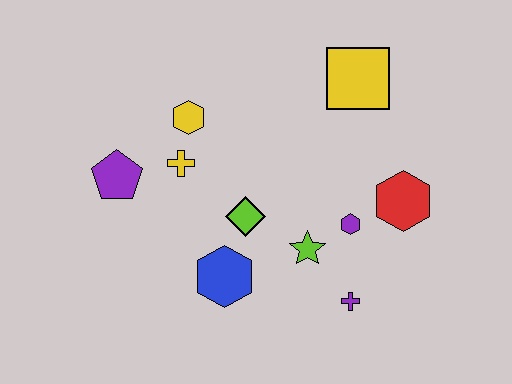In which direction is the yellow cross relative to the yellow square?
The yellow cross is to the left of the yellow square.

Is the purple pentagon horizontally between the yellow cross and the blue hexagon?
No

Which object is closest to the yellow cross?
The yellow hexagon is closest to the yellow cross.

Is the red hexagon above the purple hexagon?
Yes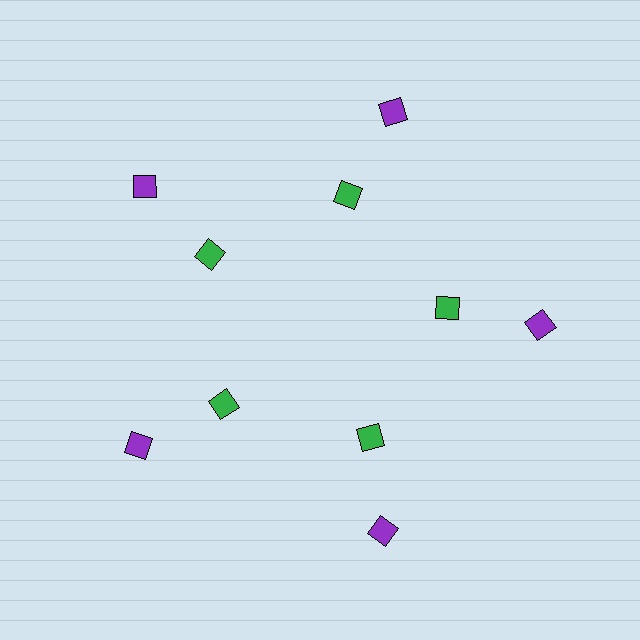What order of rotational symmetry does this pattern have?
This pattern has 5-fold rotational symmetry.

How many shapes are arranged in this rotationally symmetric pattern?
There are 10 shapes, arranged in 5 groups of 2.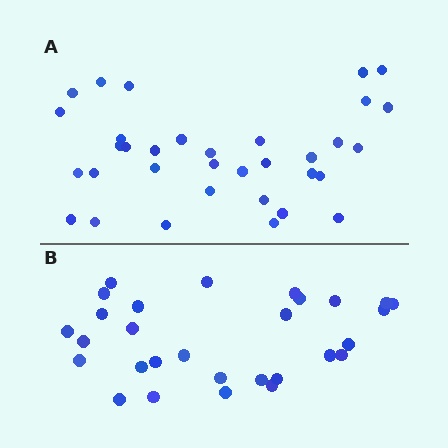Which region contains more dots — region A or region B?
Region A (the top region) has more dots.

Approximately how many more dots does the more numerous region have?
Region A has about 5 more dots than region B.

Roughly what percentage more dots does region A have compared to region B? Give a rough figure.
About 15% more.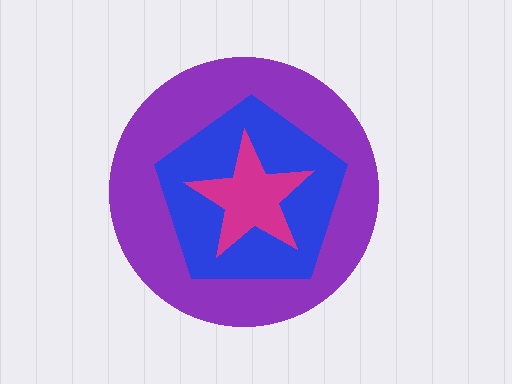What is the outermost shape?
The purple circle.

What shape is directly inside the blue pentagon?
The magenta star.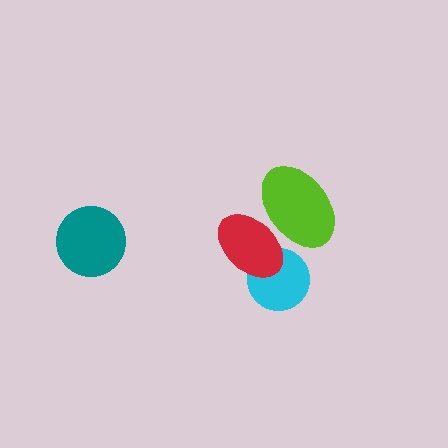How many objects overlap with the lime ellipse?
1 object overlaps with the lime ellipse.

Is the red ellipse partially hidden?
No, no other shape covers it.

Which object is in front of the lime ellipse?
The red ellipse is in front of the lime ellipse.